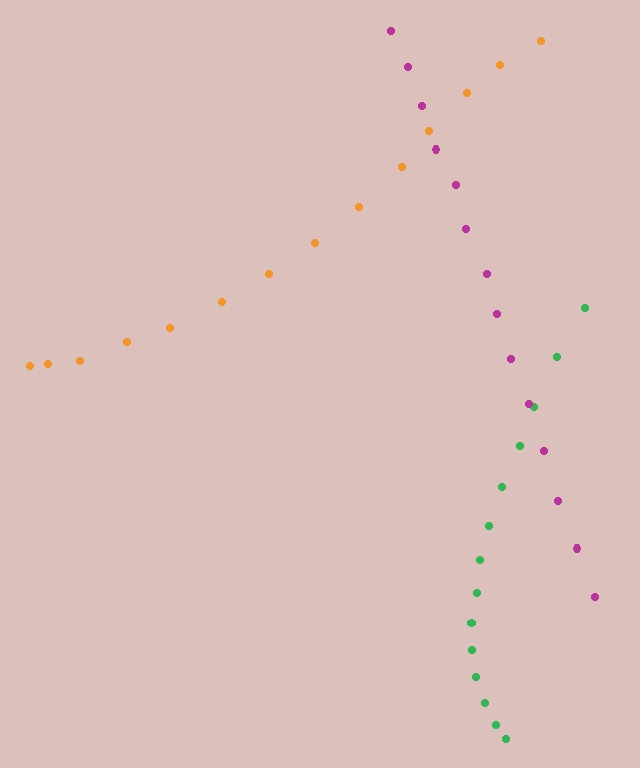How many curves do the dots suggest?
There are 3 distinct paths.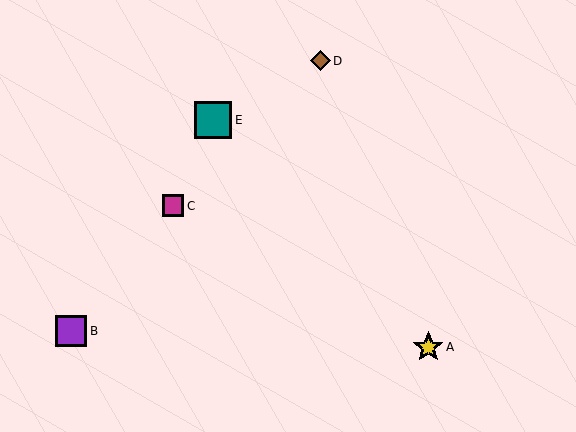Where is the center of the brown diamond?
The center of the brown diamond is at (320, 61).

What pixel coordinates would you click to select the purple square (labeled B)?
Click at (71, 331) to select the purple square B.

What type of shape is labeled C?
Shape C is a magenta square.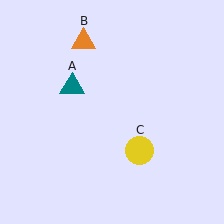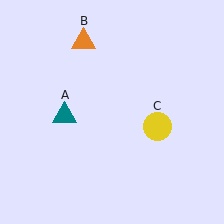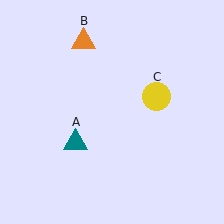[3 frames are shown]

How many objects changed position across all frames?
2 objects changed position: teal triangle (object A), yellow circle (object C).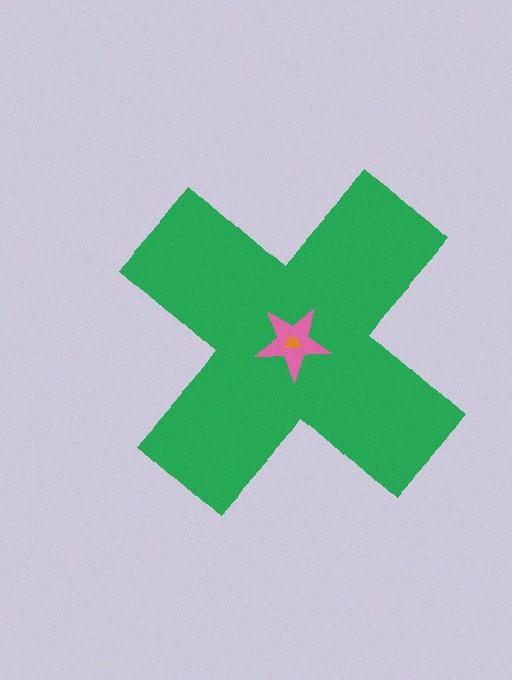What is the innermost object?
The orange trapezoid.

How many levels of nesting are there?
3.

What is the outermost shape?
The green cross.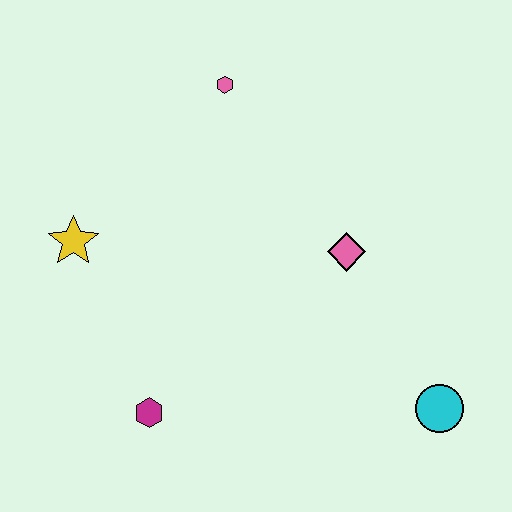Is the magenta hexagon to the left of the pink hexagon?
Yes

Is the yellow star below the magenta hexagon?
No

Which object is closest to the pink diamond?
The cyan circle is closest to the pink diamond.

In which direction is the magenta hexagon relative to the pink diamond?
The magenta hexagon is to the left of the pink diamond.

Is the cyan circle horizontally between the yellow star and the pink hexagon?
No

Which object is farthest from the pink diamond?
The yellow star is farthest from the pink diamond.